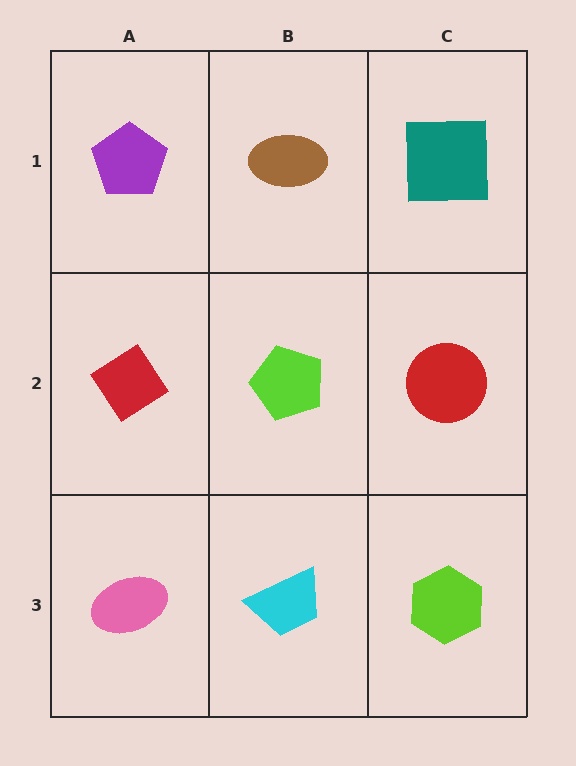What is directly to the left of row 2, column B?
A red diamond.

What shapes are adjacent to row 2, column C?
A teal square (row 1, column C), a lime hexagon (row 3, column C), a lime pentagon (row 2, column B).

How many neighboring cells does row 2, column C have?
3.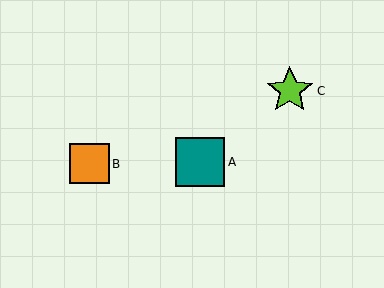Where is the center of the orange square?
The center of the orange square is at (89, 164).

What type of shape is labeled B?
Shape B is an orange square.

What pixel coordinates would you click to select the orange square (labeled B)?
Click at (89, 164) to select the orange square B.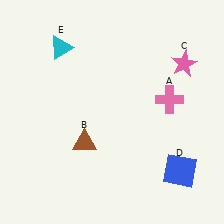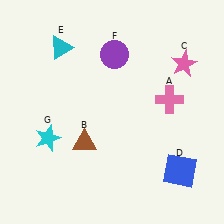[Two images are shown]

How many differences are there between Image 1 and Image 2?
There are 2 differences between the two images.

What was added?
A purple circle (F), a cyan star (G) were added in Image 2.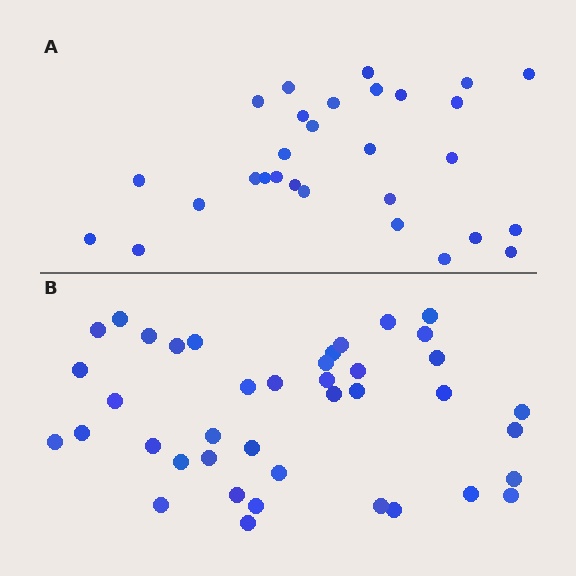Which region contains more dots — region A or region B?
Region B (the bottom region) has more dots.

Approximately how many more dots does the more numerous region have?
Region B has roughly 12 or so more dots than region A.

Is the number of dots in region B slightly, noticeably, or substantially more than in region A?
Region B has noticeably more, but not dramatically so. The ratio is roughly 1.4 to 1.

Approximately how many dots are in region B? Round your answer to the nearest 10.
About 40 dots.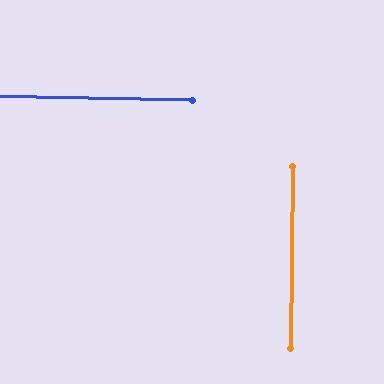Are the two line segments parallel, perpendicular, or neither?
Perpendicular — they meet at approximately 90°.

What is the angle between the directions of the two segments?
Approximately 90 degrees.